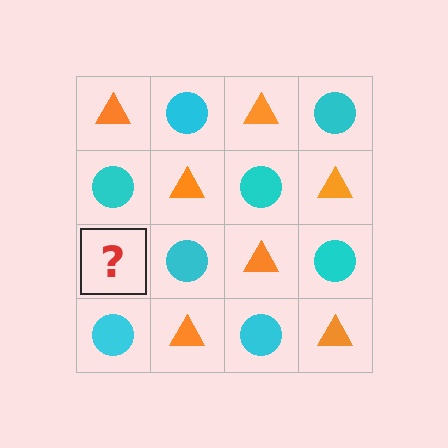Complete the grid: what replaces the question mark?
The question mark should be replaced with an orange triangle.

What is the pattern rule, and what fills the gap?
The rule is that it alternates orange triangle and cyan circle in a checkerboard pattern. The gap should be filled with an orange triangle.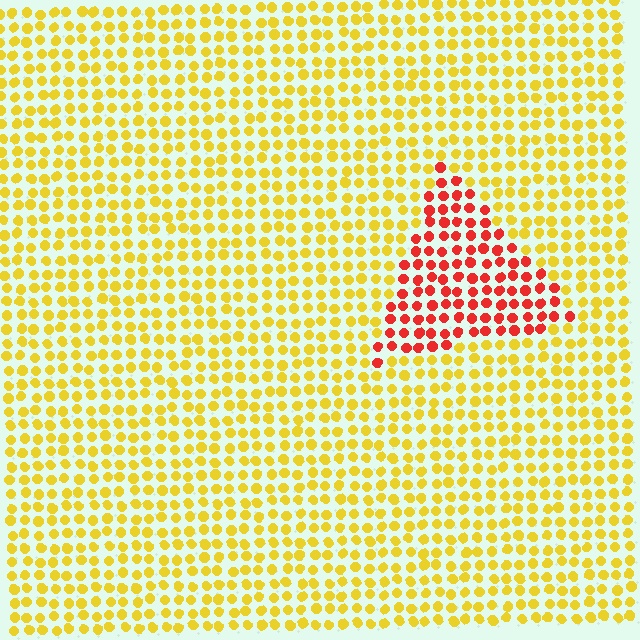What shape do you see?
I see a triangle.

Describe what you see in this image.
The image is filled with small yellow elements in a uniform arrangement. A triangle-shaped region is visible where the elements are tinted to a slightly different hue, forming a subtle color boundary.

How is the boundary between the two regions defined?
The boundary is defined purely by a slight shift in hue (about 52 degrees). Spacing, size, and orientation are identical on both sides.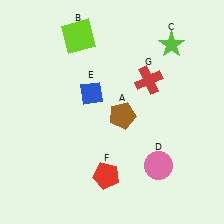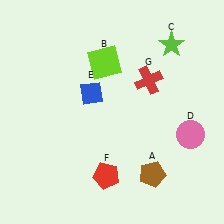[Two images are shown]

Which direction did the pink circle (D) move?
The pink circle (D) moved right.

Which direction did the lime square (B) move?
The lime square (B) moved down.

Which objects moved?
The objects that moved are: the brown pentagon (A), the lime square (B), the pink circle (D).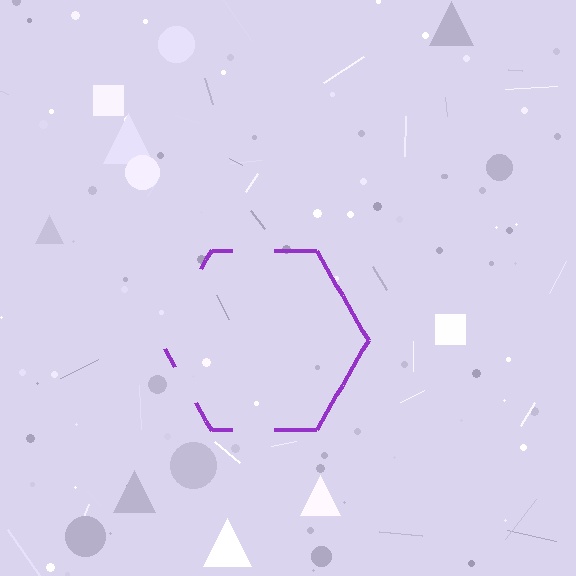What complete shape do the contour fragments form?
The contour fragments form a hexagon.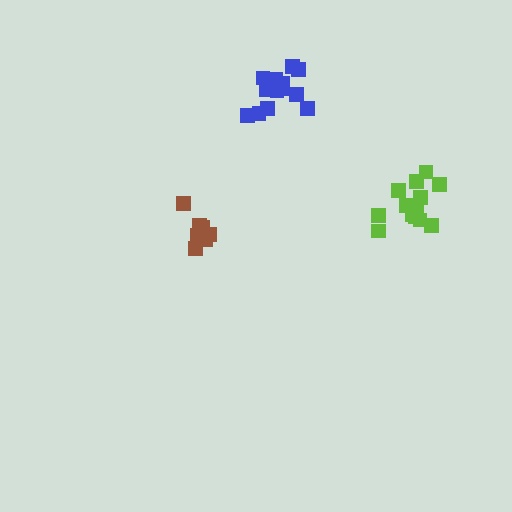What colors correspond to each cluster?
The clusters are colored: blue, brown, lime.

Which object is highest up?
The blue cluster is topmost.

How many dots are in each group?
Group 1: 13 dots, Group 2: 8 dots, Group 3: 13 dots (34 total).